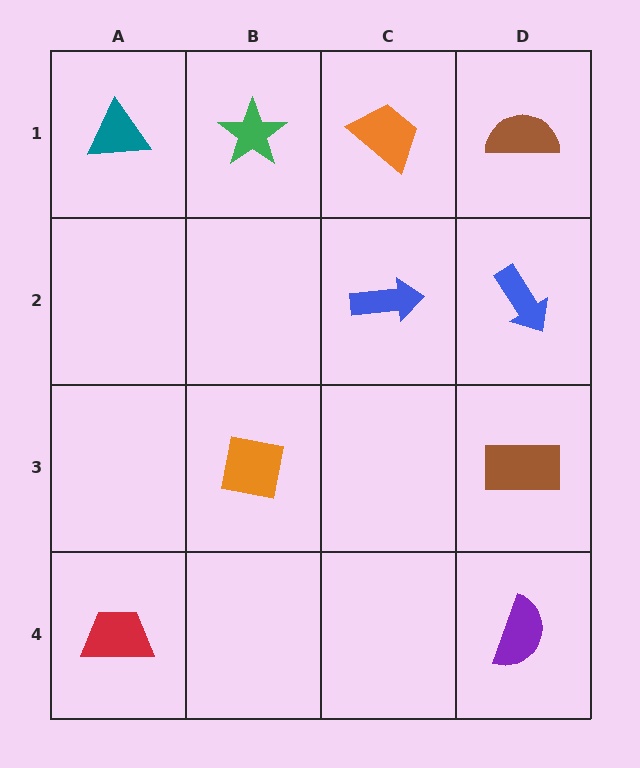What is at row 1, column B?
A green star.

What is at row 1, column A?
A teal triangle.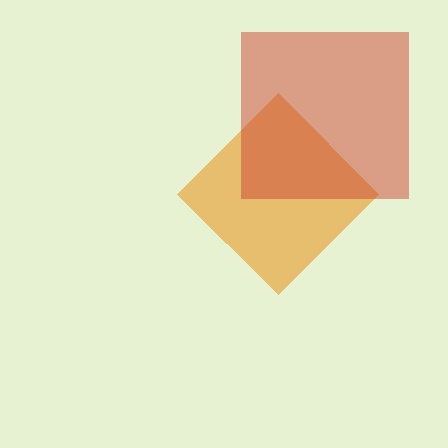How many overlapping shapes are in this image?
There are 2 overlapping shapes in the image.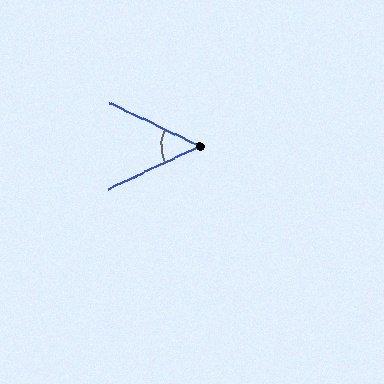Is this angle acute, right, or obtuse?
It is acute.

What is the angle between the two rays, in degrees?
Approximately 51 degrees.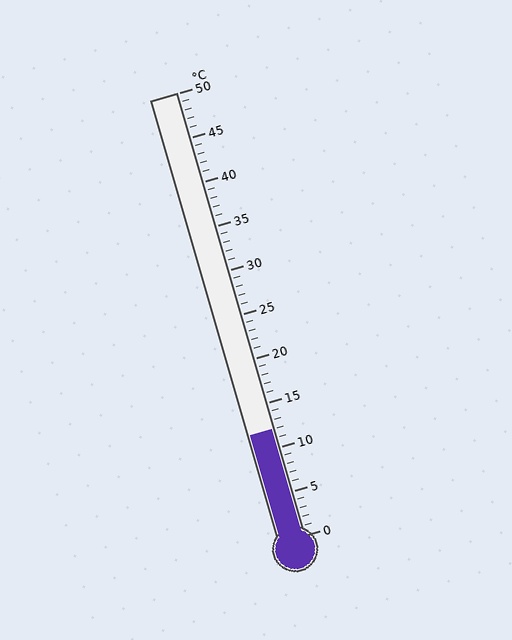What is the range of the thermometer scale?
The thermometer scale ranges from 0°C to 50°C.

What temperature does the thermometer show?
The thermometer shows approximately 12°C.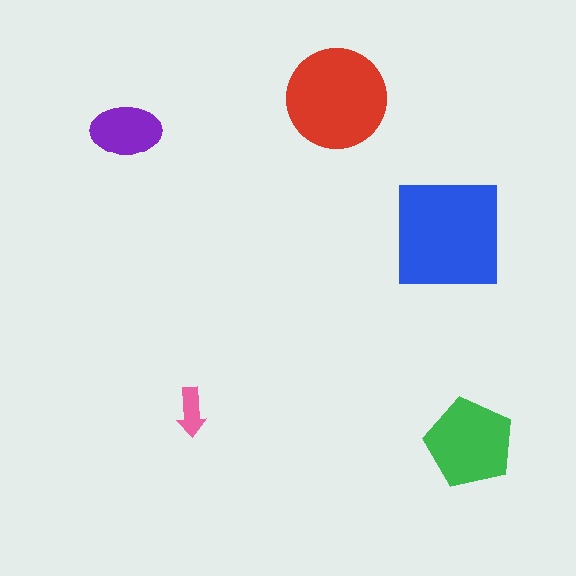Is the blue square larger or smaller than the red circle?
Larger.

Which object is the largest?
The blue square.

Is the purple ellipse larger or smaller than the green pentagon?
Smaller.